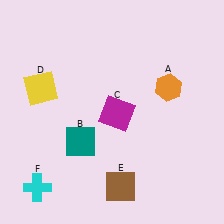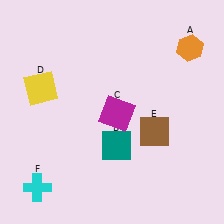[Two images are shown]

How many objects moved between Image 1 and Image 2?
3 objects moved between the two images.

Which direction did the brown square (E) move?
The brown square (E) moved up.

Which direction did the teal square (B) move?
The teal square (B) moved right.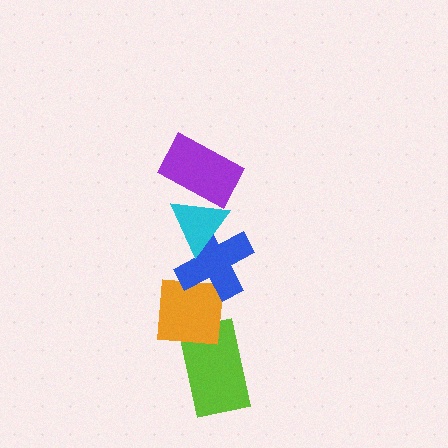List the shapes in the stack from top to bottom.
From top to bottom: the purple rectangle, the cyan triangle, the blue cross, the orange square, the lime rectangle.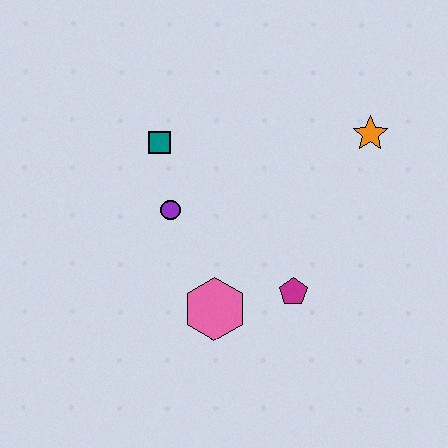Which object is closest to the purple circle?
The teal square is closest to the purple circle.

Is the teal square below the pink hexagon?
No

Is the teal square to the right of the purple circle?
No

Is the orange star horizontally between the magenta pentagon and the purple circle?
No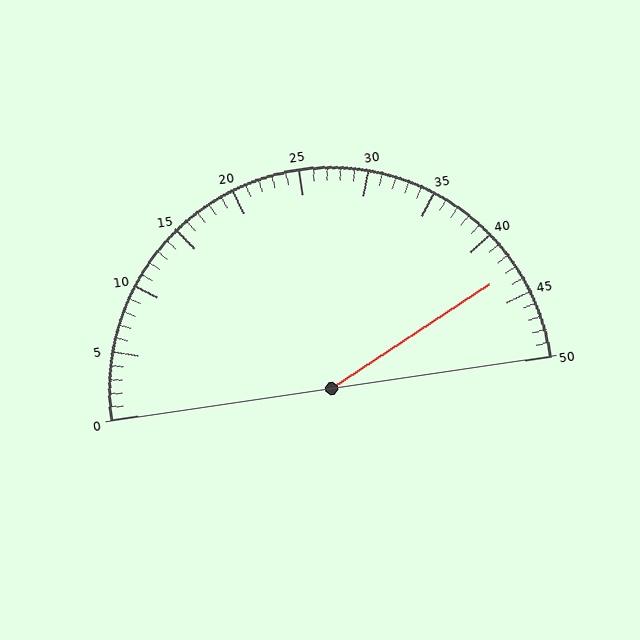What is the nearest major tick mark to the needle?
The nearest major tick mark is 45.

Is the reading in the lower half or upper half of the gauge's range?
The reading is in the upper half of the range (0 to 50).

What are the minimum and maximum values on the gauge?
The gauge ranges from 0 to 50.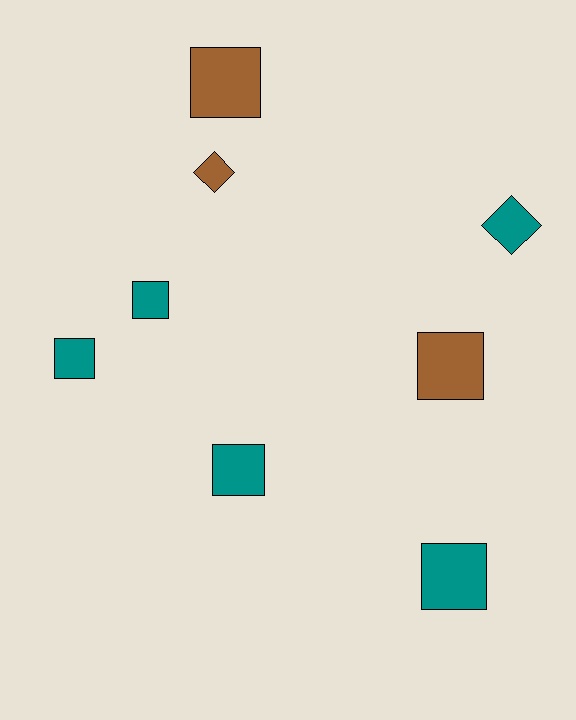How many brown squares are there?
There are 2 brown squares.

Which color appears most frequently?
Teal, with 5 objects.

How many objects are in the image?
There are 8 objects.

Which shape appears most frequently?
Square, with 6 objects.